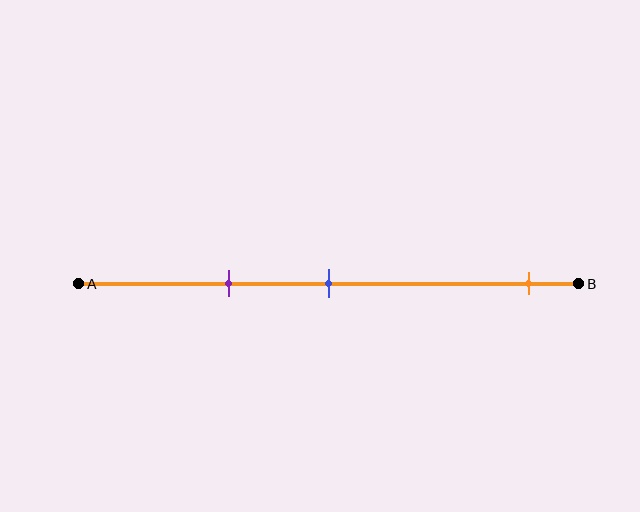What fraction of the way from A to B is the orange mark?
The orange mark is approximately 90% (0.9) of the way from A to B.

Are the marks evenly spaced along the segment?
No, the marks are not evenly spaced.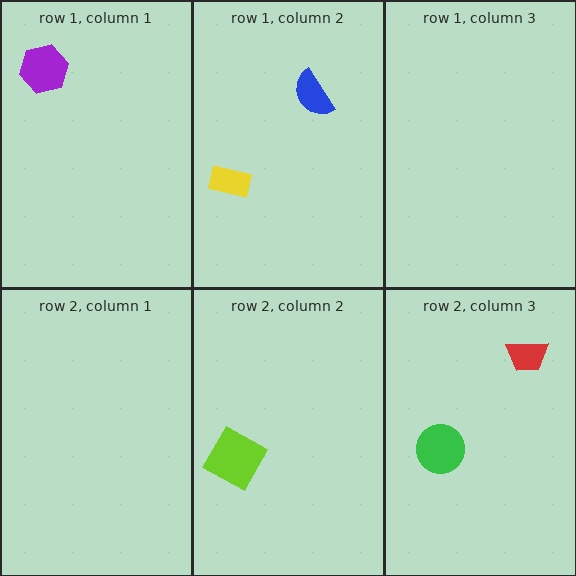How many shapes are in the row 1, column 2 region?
2.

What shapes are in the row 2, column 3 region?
The red trapezoid, the green circle.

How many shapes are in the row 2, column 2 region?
1.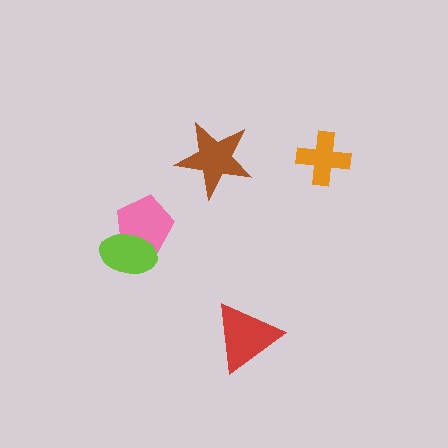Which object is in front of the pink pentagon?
The lime ellipse is in front of the pink pentagon.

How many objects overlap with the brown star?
0 objects overlap with the brown star.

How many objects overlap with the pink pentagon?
1 object overlaps with the pink pentagon.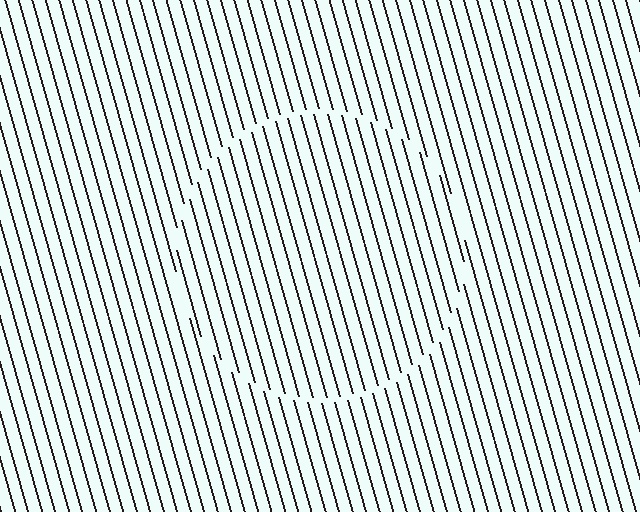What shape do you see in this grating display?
An illusory circle. The interior of the shape contains the same grating, shifted by half a period — the contour is defined by the phase discontinuity where line-ends from the inner and outer gratings abut.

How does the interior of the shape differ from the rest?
The interior of the shape contains the same grating, shifted by half a period — the contour is defined by the phase discontinuity where line-ends from the inner and outer gratings abut.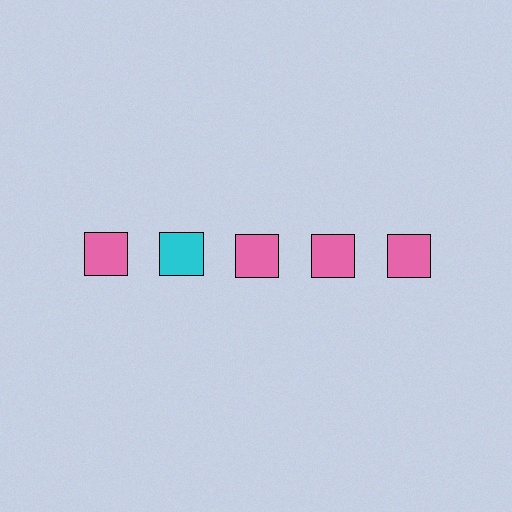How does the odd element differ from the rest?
It has a different color: cyan instead of pink.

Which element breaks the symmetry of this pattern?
The cyan square in the top row, second from left column breaks the symmetry. All other shapes are pink squares.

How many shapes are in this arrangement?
There are 5 shapes arranged in a grid pattern.